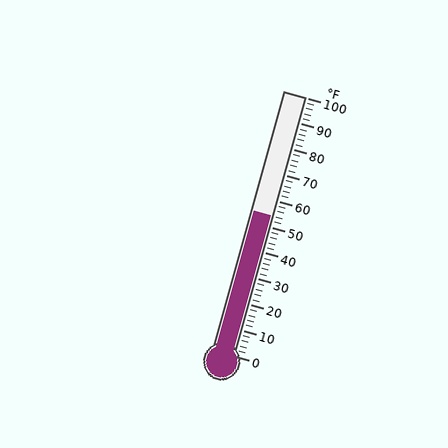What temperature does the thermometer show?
The thermometer shows approximately 54°F.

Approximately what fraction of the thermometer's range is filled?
The thermometer is filled to approximately 55% of its range.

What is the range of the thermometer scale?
The thermometer scale ranges from 0°F to 100°F.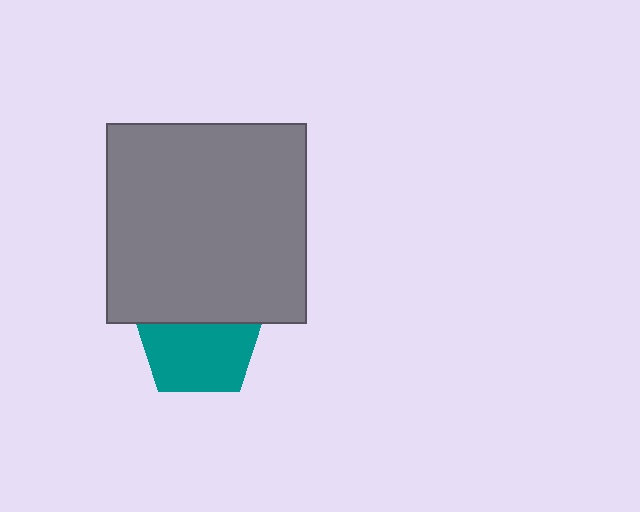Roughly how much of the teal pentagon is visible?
About half of it is visible (roughly 62%).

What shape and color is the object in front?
The object in front is a gray square.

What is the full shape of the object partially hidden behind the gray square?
The partially hidden object is a teal pentagon.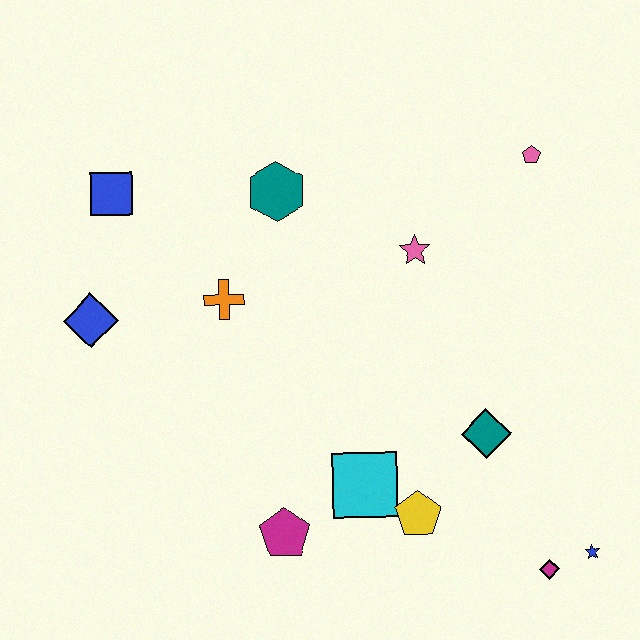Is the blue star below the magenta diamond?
No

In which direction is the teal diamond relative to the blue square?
The teal diamond is to the right of the blue square.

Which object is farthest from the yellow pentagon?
The blue square is farthest from the yellow pentagon.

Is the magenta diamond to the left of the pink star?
No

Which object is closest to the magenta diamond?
The blue star is closest to the magenta diamond.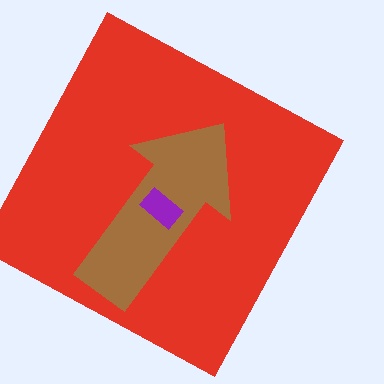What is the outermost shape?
The red square.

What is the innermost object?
The purple rectangle.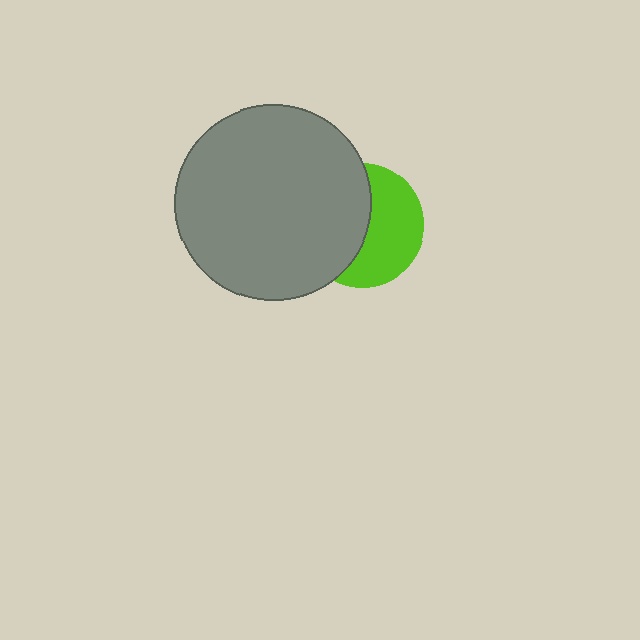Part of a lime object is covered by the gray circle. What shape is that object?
It is a circle.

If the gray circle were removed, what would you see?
You would see the complete lime circle.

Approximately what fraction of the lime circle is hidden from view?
Roughly 51% of the lime circle is hidden behind the gray circle.